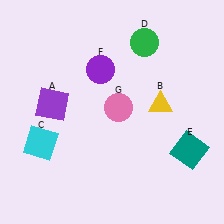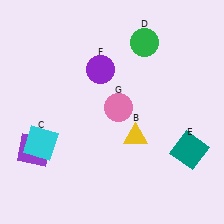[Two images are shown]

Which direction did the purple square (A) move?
The purple square (A) moved down.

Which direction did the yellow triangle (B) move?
The yellow triangle (B) moved down.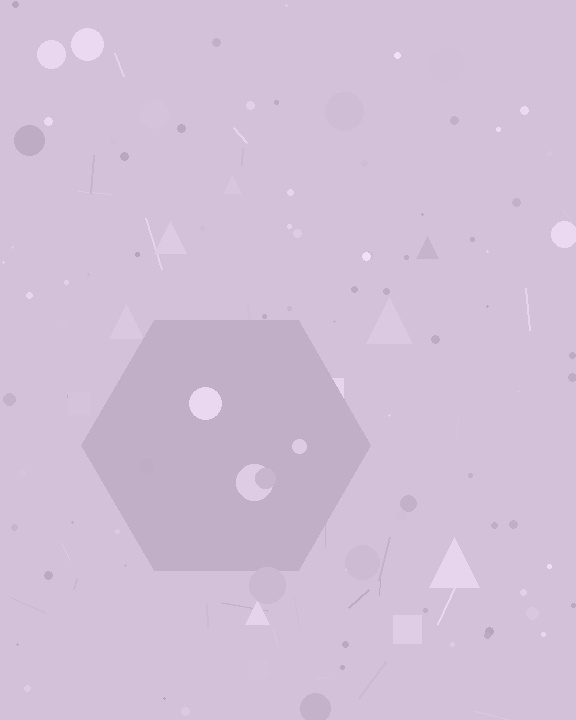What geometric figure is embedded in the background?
A hexagon is embedded in the background.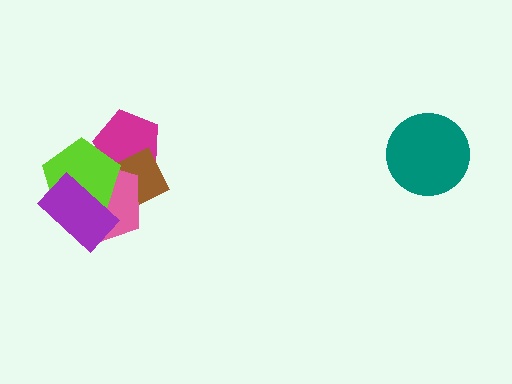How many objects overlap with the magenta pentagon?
3 objects overlap with the magenta pentagon.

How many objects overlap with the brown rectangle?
4 objects overlap with the brown rectangle.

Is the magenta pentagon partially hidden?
Yes, it is partially covered by another shape.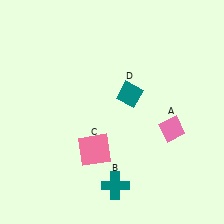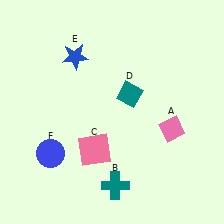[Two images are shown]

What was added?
A blue star (E), a blue circle (F) were added in Image 2.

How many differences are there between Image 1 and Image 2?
There are 2 differences between the two images.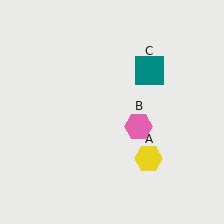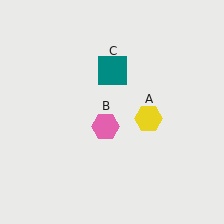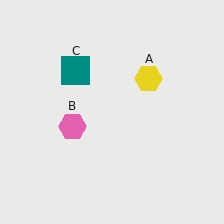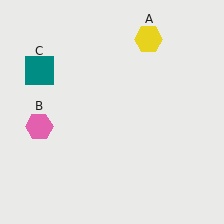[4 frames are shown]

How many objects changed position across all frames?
3 objects changed position: yellow hexagon (object A), pink hexagon (object B), teal square (object C).